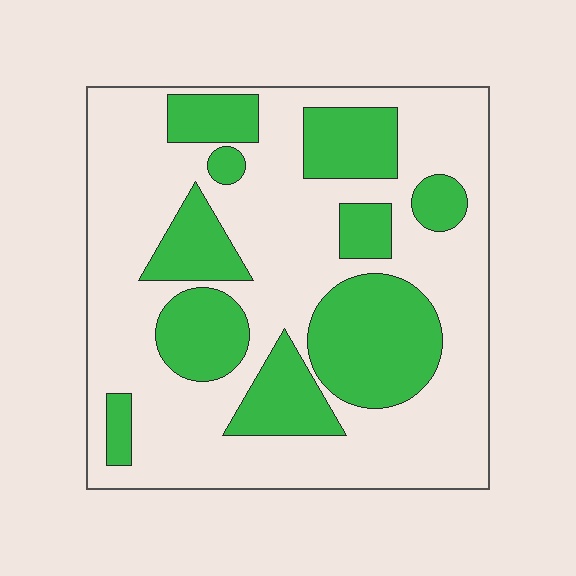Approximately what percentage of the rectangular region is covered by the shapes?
Approximately 35%.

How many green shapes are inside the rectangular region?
10.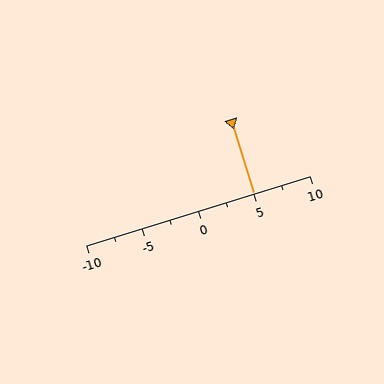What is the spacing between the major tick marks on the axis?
The major ticks are spaced 5 apart.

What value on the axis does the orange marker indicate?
The marker indicates approximately 5.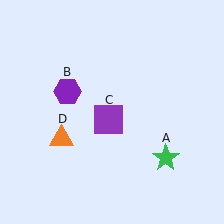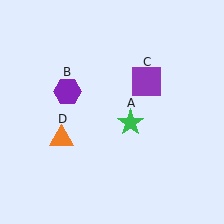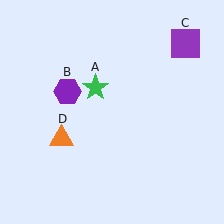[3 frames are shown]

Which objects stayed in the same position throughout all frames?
Purple hexagon (object B) and orange triangle (object D) remained stationary.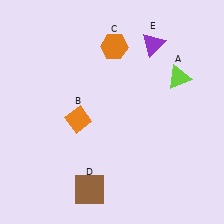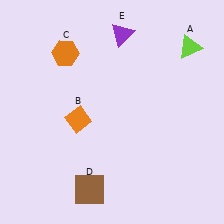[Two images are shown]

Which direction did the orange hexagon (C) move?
The orange hexagon (C) moved left.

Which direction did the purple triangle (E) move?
The purple triangle (E) moved left.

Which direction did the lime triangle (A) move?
The lime triangle (A) moved up.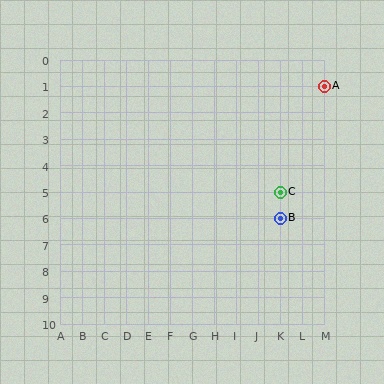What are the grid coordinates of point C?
Point C is at grid coordinates (K, 5).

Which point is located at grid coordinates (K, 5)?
Point C is at (K, 5).